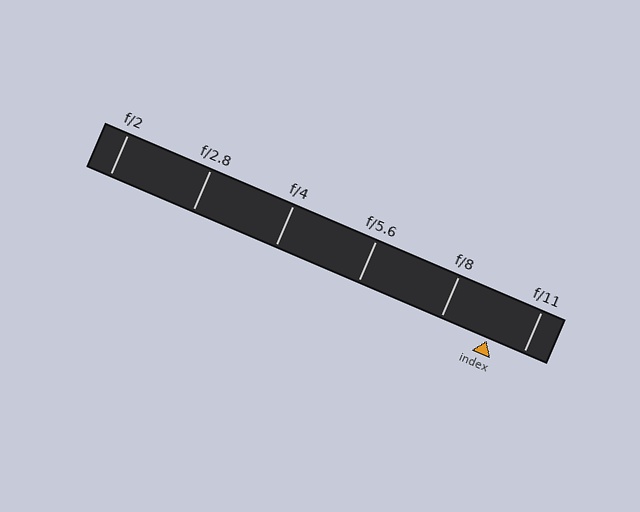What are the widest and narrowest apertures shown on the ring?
The widest aperture shown is f/2 and the narrowest is f/11.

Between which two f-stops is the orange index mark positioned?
The index mark is between f/8 and f/11.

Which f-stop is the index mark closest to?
The index mark is closest to f/11.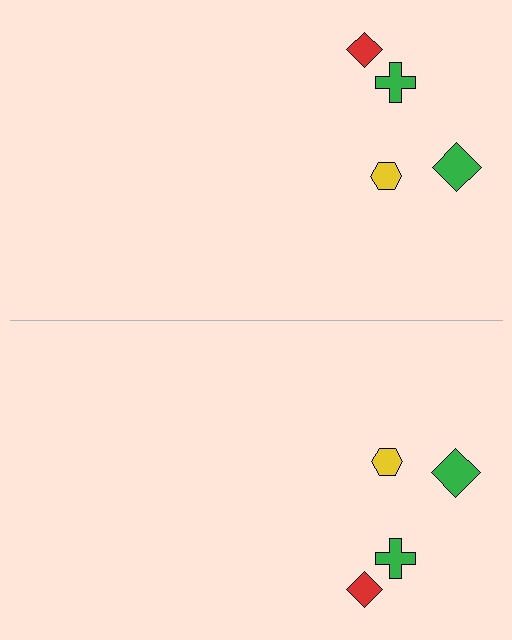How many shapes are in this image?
There are 8 shapes in this image.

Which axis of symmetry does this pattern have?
The pattern has a horizontal axis of symmetry running through the center of the image.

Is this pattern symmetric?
Yes, this pattern has bilateral (reflection) symmetry.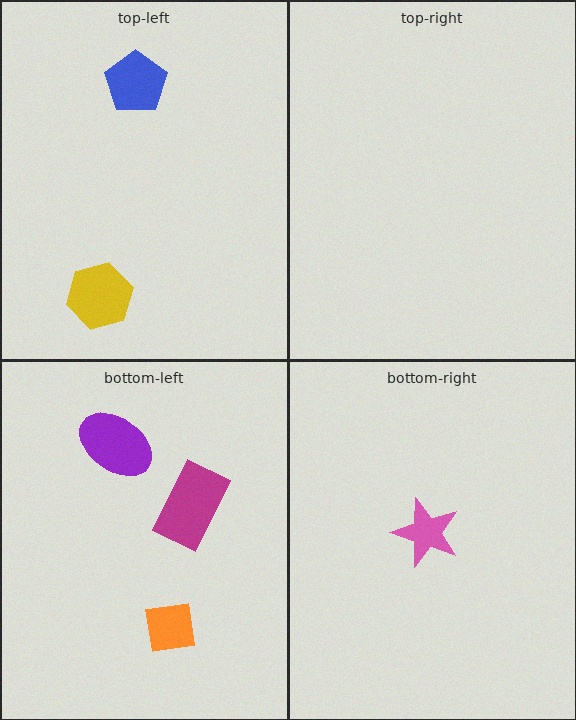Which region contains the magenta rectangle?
The bottom-left region.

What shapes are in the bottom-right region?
The pink star.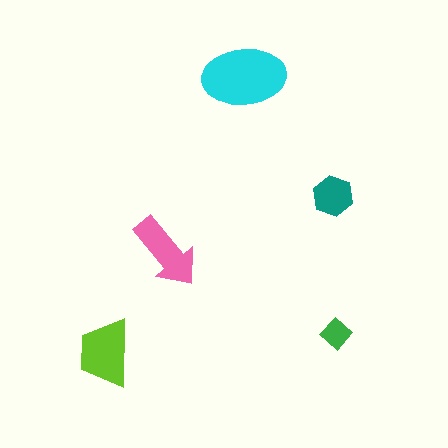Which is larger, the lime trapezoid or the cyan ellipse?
The cyan ellipse.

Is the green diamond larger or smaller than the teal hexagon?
Smaller.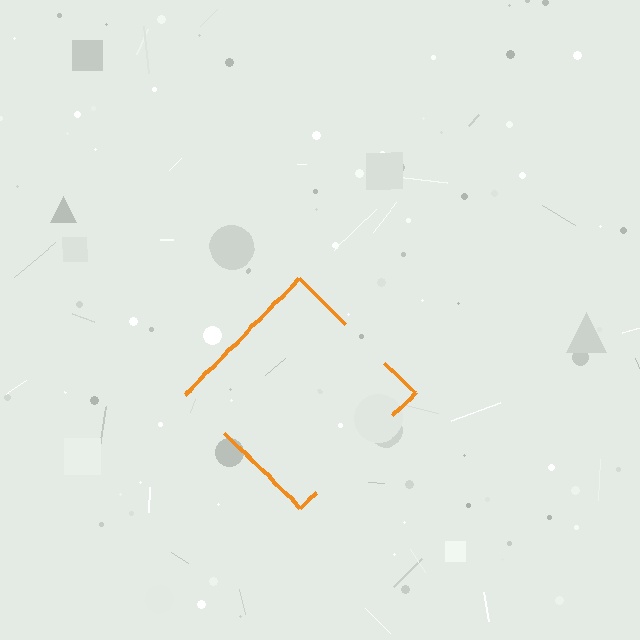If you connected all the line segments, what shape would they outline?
They would outline a diamond.